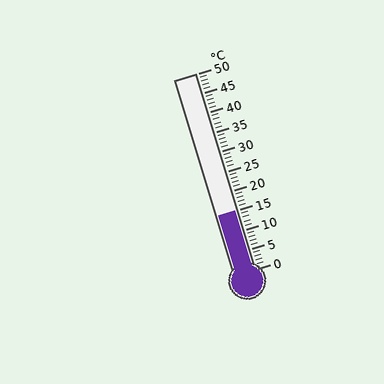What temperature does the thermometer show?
The thermometer shows approximately 15°C.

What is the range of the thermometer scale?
The thermometer scale ranges from 0°C to 50°C.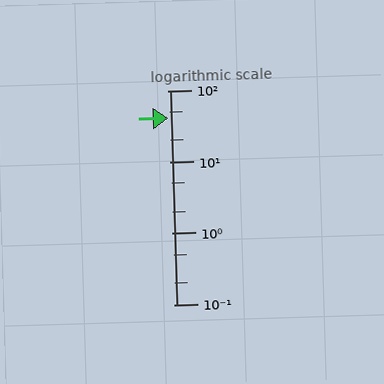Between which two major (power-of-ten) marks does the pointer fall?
The pointer is between 10 and 100.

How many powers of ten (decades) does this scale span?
The scale spans 3 decades, from 0.1 to 100.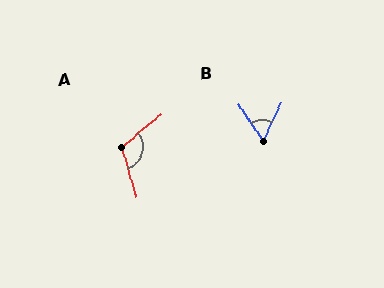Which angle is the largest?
A, at approximately 113 degrees.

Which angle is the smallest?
B, at approximately 60 degrees.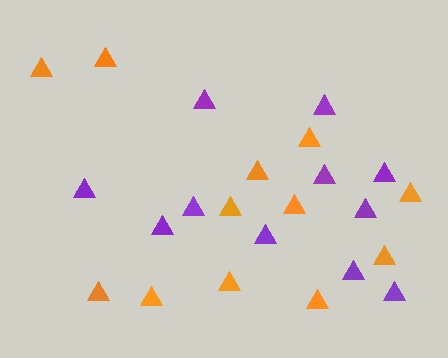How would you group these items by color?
There are 2 groups: one group of purple triangles (11) and one group of orange triangles (12).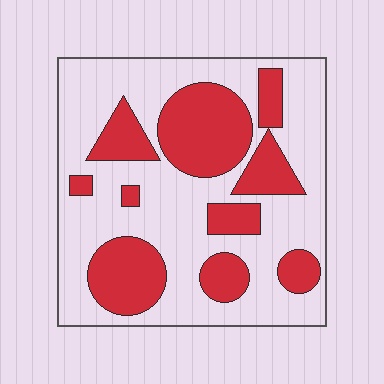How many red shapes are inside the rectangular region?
10.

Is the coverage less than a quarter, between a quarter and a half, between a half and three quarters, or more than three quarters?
Between a quarter and a half.